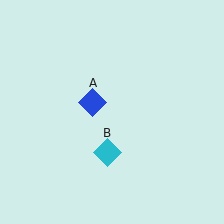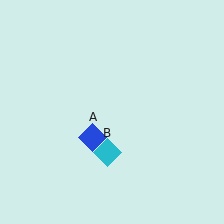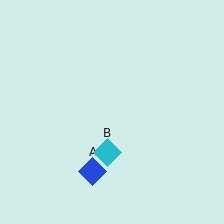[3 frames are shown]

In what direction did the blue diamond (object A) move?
The blue diamond (object A) moved down.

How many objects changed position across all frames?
1 object changed position: blue diamond (object A).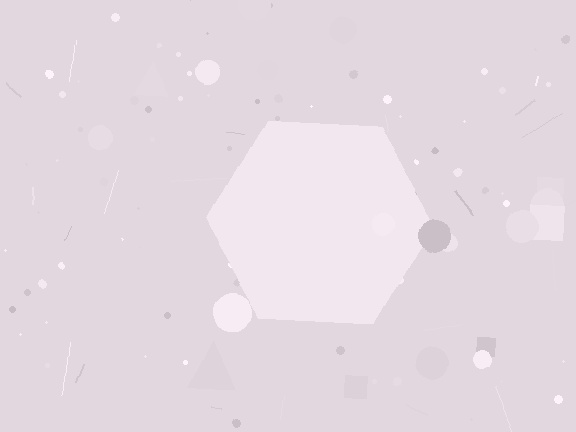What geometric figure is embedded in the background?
A hexagon is embedded in the background.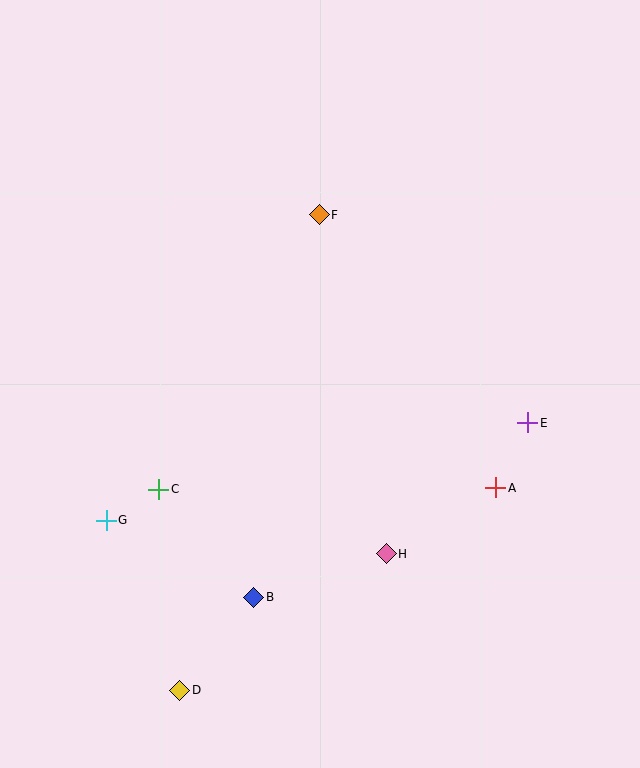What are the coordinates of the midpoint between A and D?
The midpoint between A and D is at (338, 589).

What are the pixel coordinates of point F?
Point F is at (319, 215).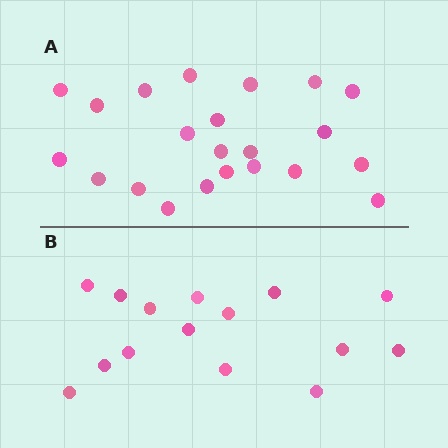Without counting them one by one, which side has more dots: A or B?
Region A (the top region) has more dots.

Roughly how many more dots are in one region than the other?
Region A has roughly 8 or so more dots than region B.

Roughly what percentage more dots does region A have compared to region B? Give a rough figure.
About 45% more.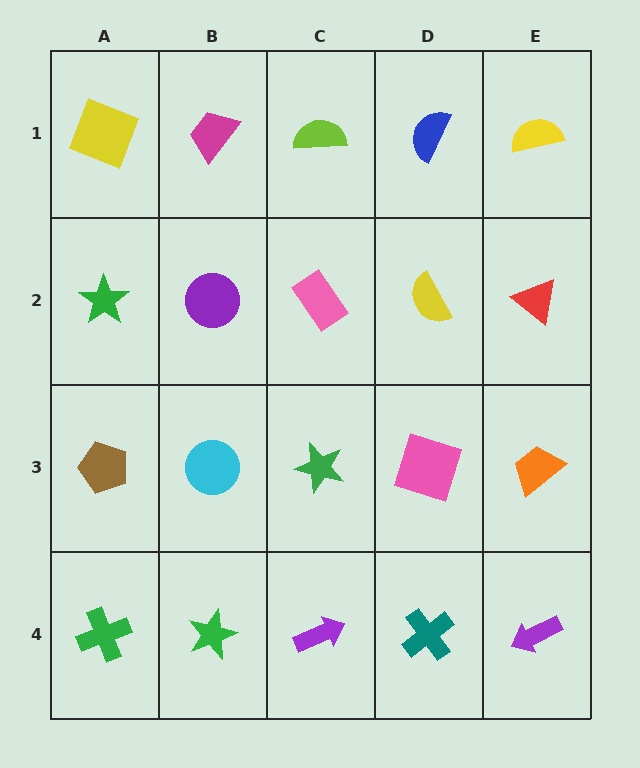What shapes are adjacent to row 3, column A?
A green star (row 2, column A), a green cross (row 4, column A), a cyan circle (row 3, column B).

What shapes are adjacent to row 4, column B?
A cyan circle (row 3, column B), a green cross (row 4, column A), a purple arrow (row 4, column C).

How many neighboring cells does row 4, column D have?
3.